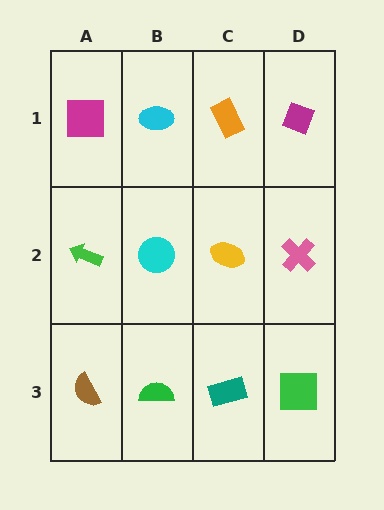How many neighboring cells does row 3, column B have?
3.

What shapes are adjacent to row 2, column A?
A magenta square (row 1, column A), a brown semicircle (row 3, column A), a cyan circle (row 2, column B).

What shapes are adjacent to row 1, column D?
A pink cross (row 2, column D), an orange rectangle (row 1, column C).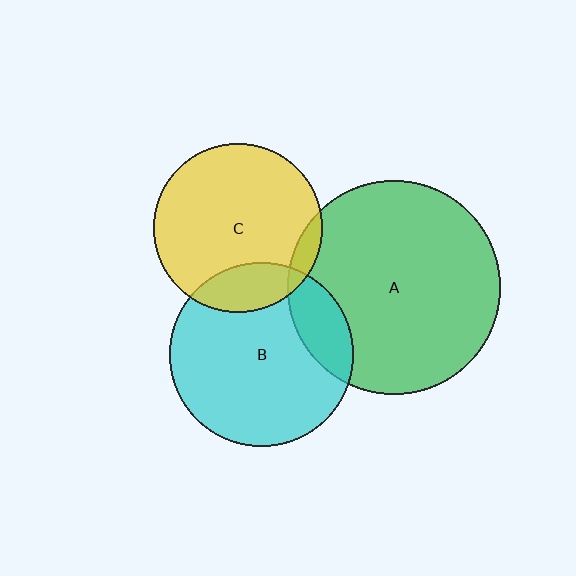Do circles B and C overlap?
Yes.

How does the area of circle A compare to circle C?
Approximately 1.6 times.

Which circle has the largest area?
Circle A (green).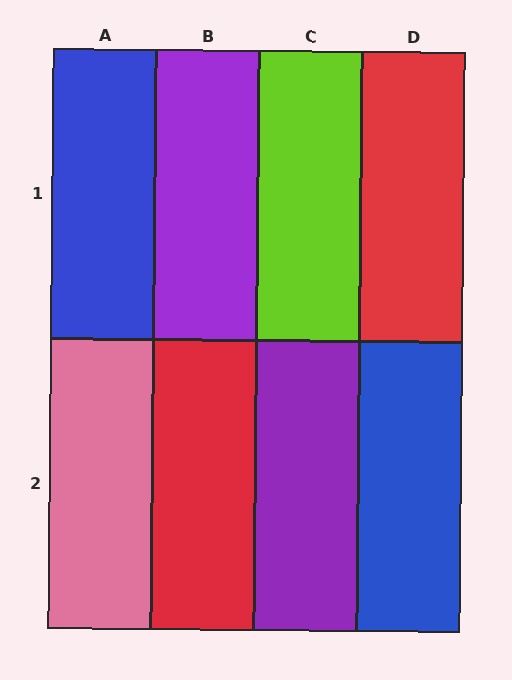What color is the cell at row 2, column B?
Red.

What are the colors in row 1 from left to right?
Blue, purple, lime, red.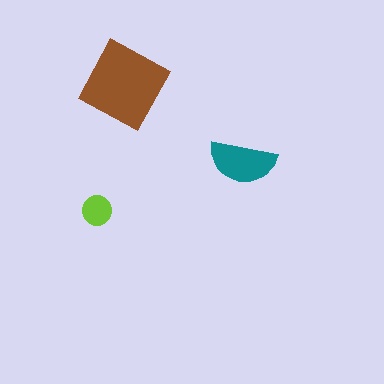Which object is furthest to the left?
The lime circle is leftmost.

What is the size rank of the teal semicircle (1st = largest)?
2nd.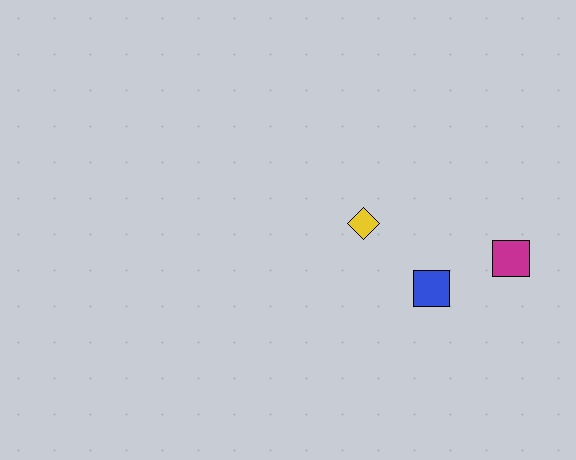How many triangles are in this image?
There are no triangles.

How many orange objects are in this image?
There are no orange objects.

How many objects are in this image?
There are 3 objects.